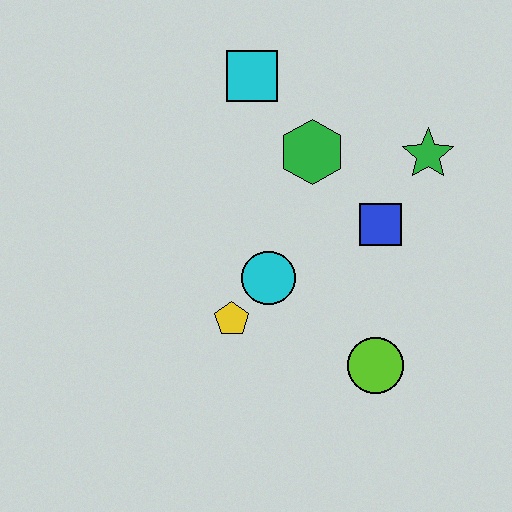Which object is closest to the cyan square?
The green hexagon is closest to the cyan square.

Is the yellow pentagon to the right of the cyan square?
No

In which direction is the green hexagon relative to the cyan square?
The green hexagon is below the cyan square.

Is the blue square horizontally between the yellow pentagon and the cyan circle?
No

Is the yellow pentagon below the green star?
Yes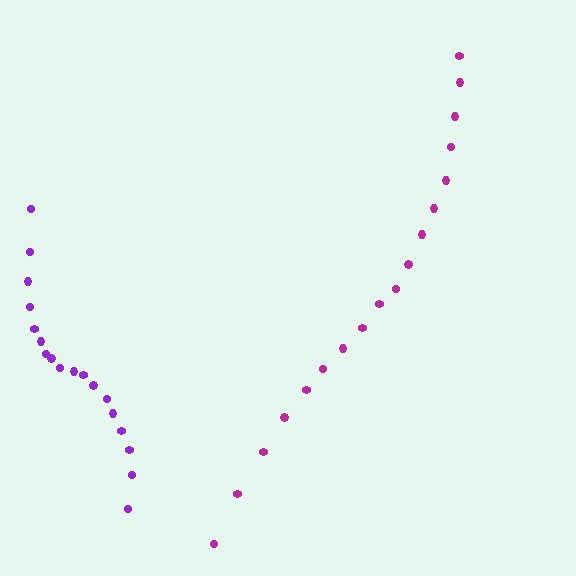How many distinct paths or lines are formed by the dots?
There are 2 distinct paths.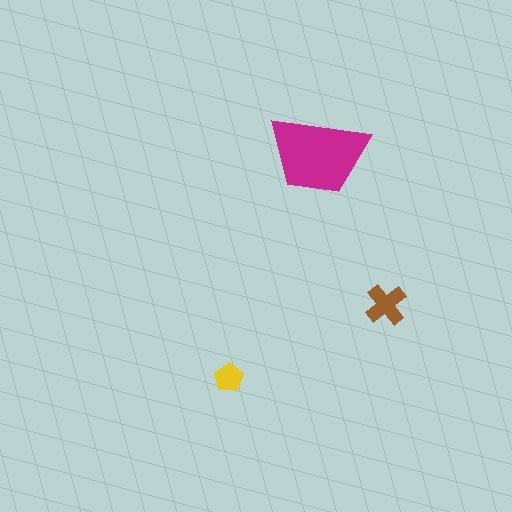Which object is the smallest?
The yellow pentagon.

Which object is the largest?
The magenta trapezoid.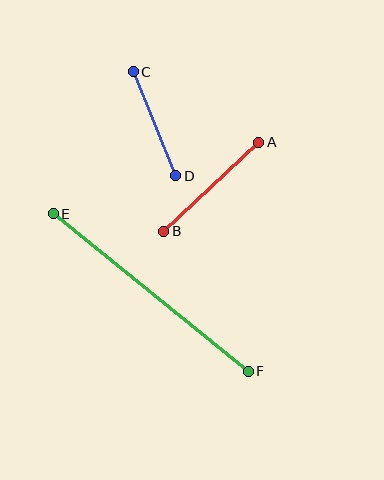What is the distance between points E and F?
The distance is approximately 251 pixels.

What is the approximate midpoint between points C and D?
The midpoint is at approximately (155, 124) pixels.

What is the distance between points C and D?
The distance is approximately 113 pixels.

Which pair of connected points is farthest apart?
Points E and F are farthest apart.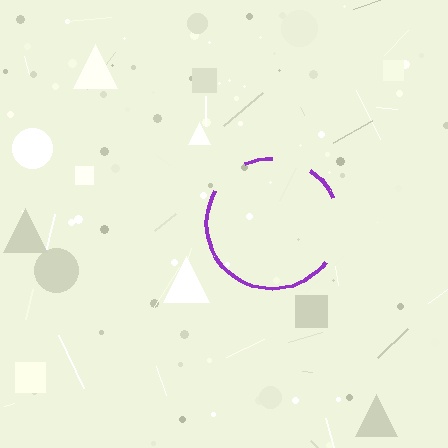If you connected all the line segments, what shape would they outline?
They would outline a circle.